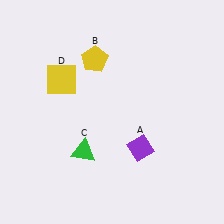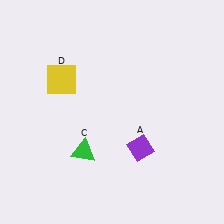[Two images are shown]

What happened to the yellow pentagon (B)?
The yellow pentagon (B) was removed in Image 2. It was in the top-left area of Image 1.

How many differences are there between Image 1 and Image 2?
There is 1 difference between the two images.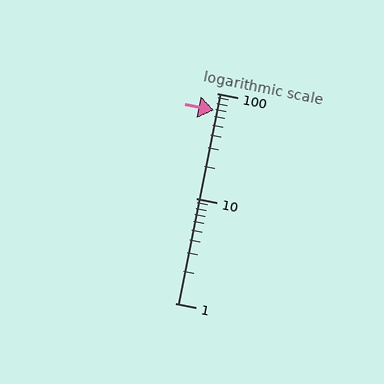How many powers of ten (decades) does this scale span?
The scale spans 2 decades, from 1 to 100.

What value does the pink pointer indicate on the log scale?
The pointer indicates approximately 68.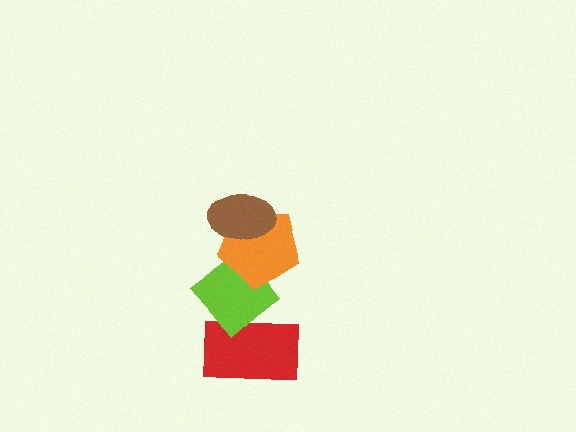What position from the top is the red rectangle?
The red rectangle is 4th from the top.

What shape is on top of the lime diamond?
The orange pentagon is on top of the lime diamond.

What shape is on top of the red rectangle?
The lime diamond is on top of the red rectangle.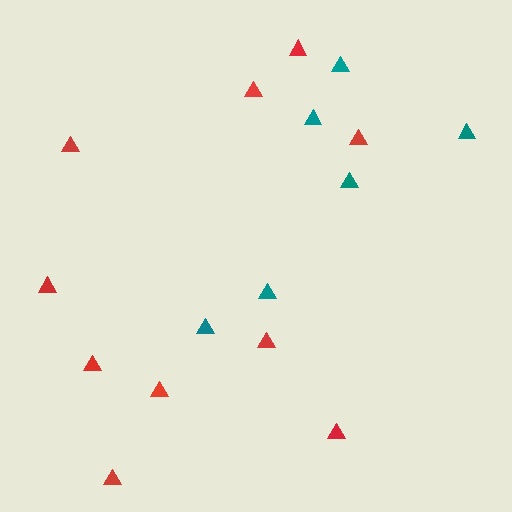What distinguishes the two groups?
There are 2 groups: one group of red triangles (10) and one group of teal triangles (6).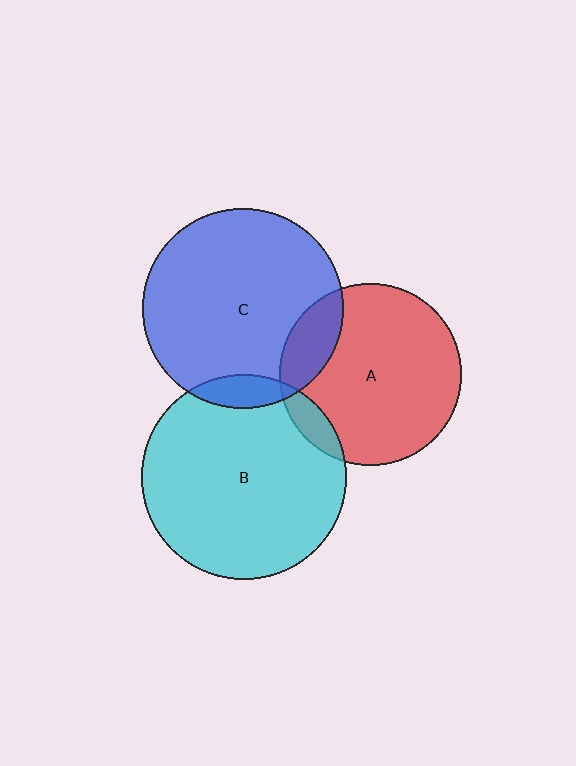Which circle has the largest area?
Circle B (cyan).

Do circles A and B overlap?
Yes.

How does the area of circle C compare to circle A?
Approximately 1.2 times.